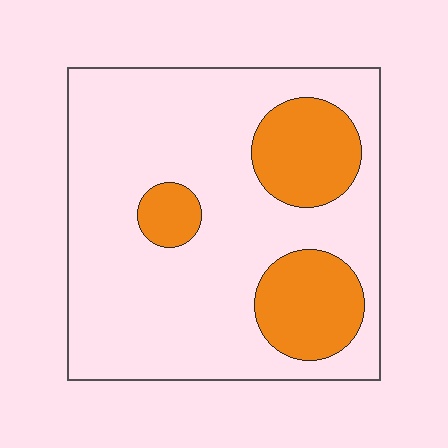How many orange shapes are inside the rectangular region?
3.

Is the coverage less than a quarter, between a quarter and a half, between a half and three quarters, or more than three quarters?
Less than a quarter.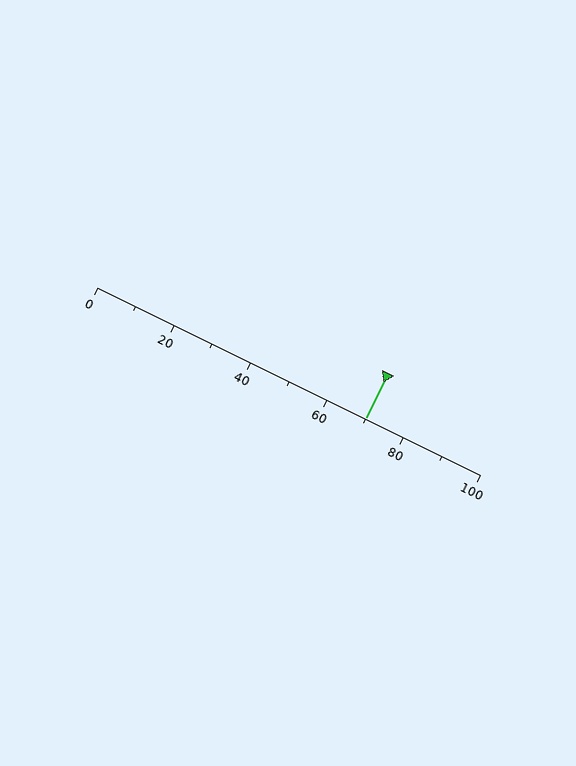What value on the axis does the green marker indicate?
The marker indicates approximately 70.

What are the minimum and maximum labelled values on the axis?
The axis runs from 0 to 100.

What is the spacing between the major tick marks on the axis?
The major ticks are spaced 20 apart.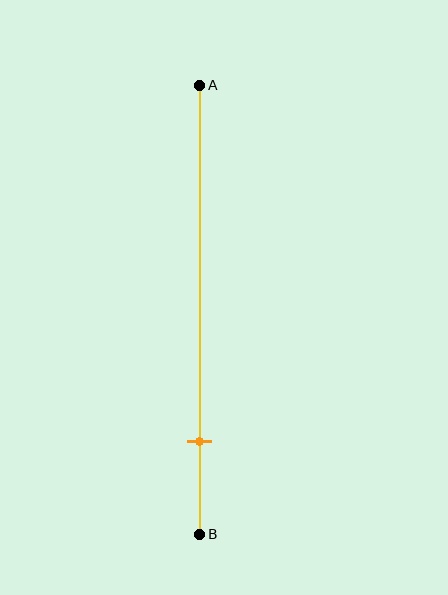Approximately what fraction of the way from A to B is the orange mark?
The orange mark is approximately 80% of the way from A to B.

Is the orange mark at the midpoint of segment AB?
No, the mark is at about 80% from A, not at the 50% midpoint.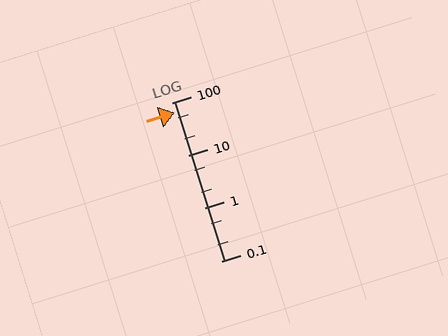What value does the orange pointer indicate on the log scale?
The pointer indicates approximately 64.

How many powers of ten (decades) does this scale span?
The scale spans 3 decades, from 0.1 to 100.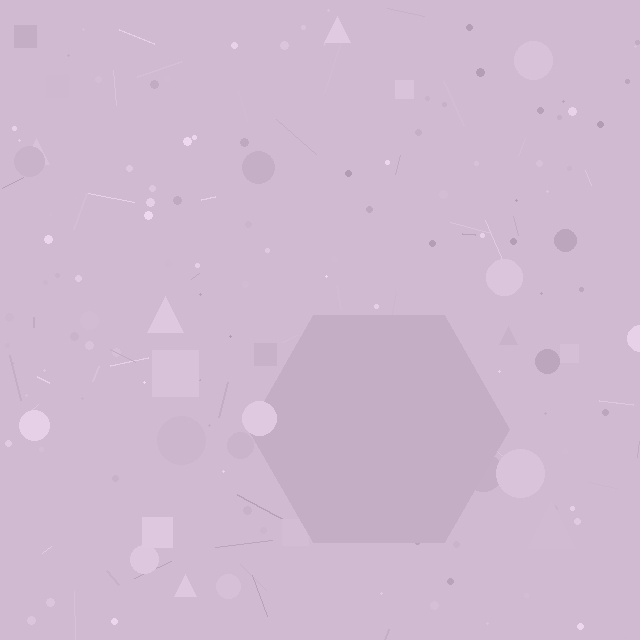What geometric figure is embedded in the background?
A hexagon is embedded in the background.